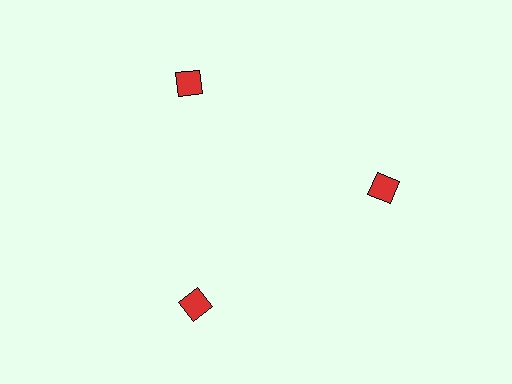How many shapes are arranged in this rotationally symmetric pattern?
There are 3 shapes, arranged in 3 groups of 1.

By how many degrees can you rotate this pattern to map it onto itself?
The pattern maps onto itself every 120 degrees of rotation.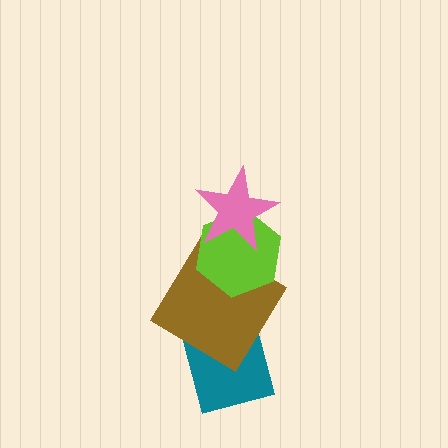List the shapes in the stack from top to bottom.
From top to bottom: the pink star, the lime hexagon, the brown diamond, the teal square.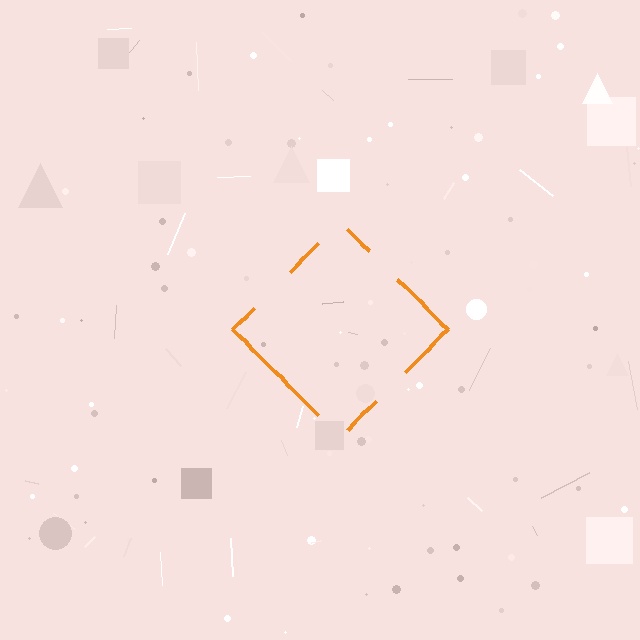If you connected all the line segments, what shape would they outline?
They would outline a diamond.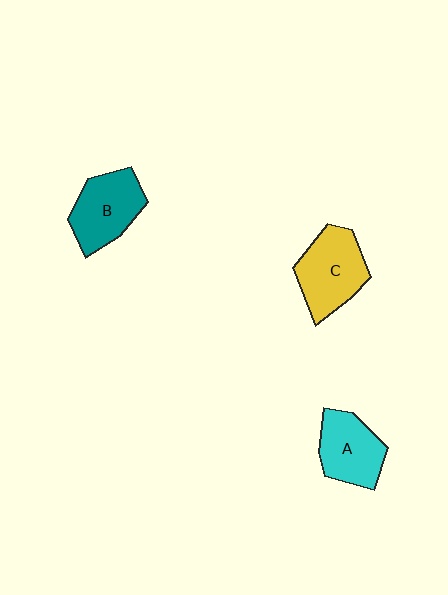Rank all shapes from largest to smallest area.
From largest to smallest: C (yellow), B (teal), A (cyan).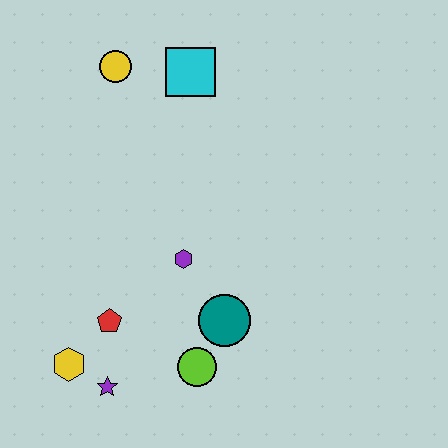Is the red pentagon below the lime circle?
No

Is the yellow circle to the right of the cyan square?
No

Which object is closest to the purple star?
The yellow hexagon is closest to the purple star.